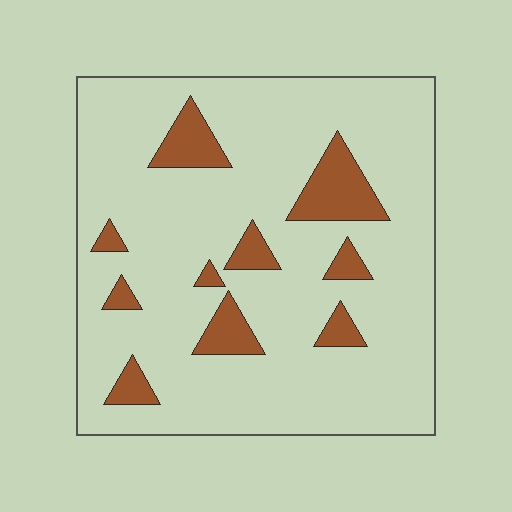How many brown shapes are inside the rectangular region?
10.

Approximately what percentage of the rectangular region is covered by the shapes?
Approximately 15%.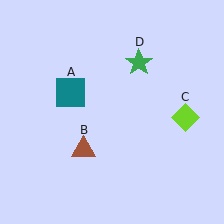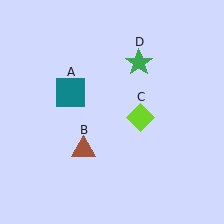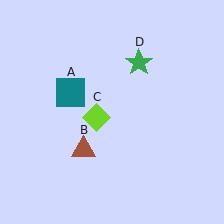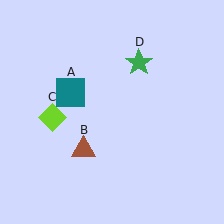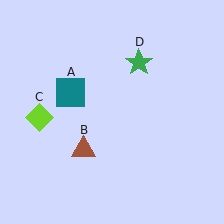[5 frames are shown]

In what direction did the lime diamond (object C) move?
The lime diamond (object C) moved left.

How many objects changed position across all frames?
1 object changed position: lime diamond (object C).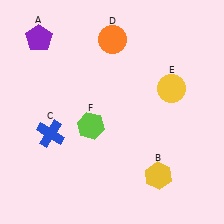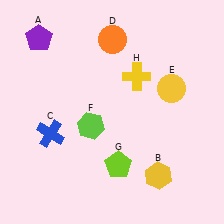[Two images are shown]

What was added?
A lime pentagon (G), a yellow cross (H) were added in Image 2.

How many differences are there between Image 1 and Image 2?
There are 2 differences between the two images.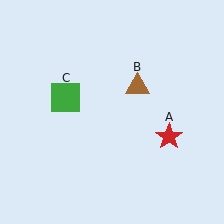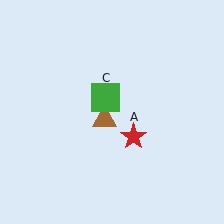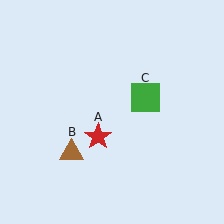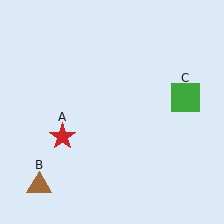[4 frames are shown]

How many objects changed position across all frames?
3 objects changed position: red star (object A), brown triangle (object B), green square (object C).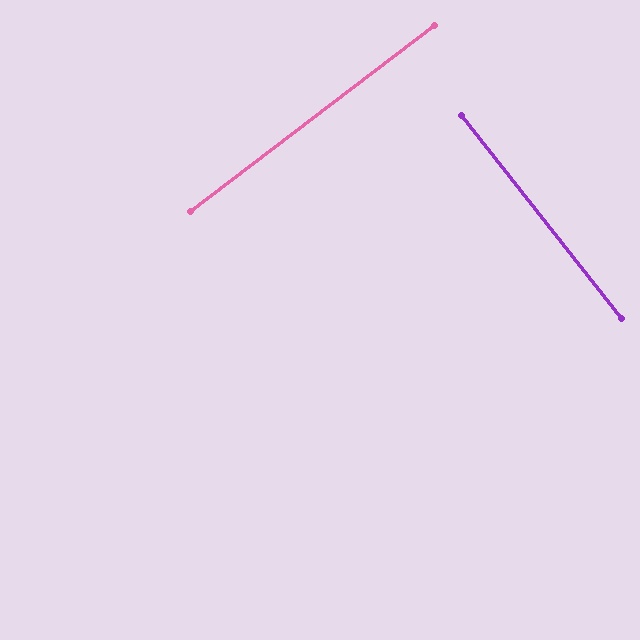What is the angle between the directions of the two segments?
Approximately 89 degrees.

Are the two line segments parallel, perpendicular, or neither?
Perpendicular — they meet at approximately 89°.